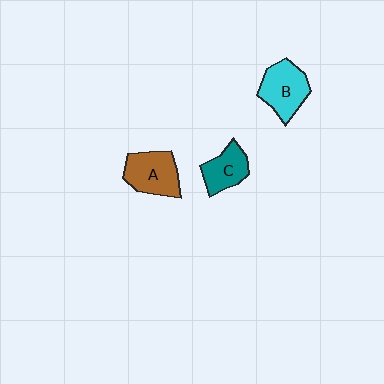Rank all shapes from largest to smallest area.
From largest to smallest: B (cyan), A (brown), C (teal).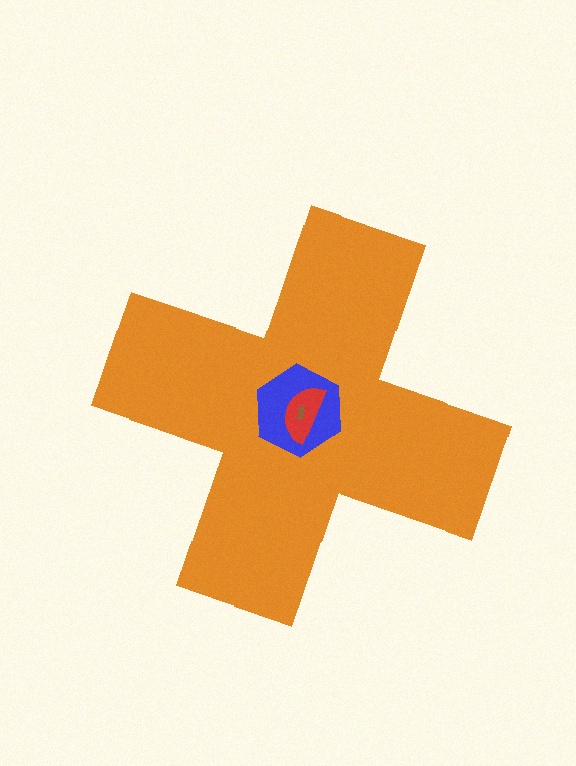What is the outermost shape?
The orange cross.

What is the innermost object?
The brown arrow.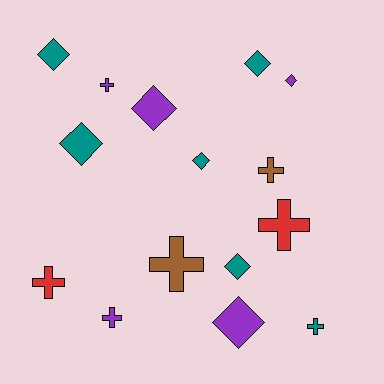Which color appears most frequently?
Teal, with 6 objects.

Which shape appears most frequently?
Diamond, with 8 objects.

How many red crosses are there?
There are 2 red crosses.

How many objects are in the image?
There are 15 objects.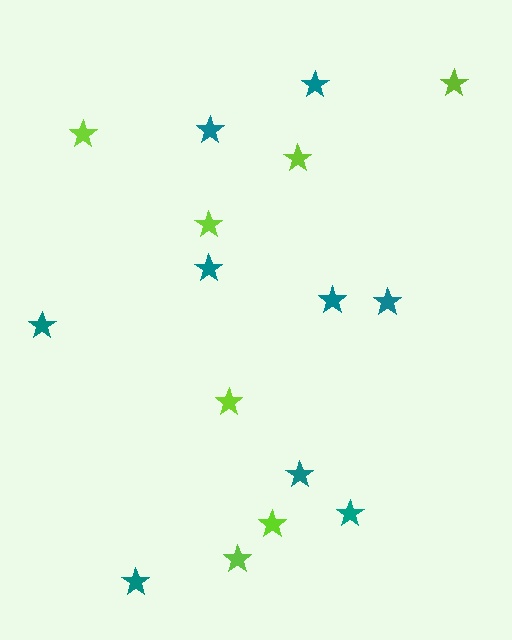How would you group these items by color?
There are 2 groups: one group of teal stars (9) and one group of lime stars (7).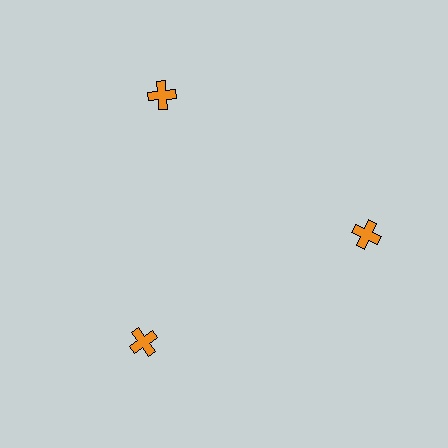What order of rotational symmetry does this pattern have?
This pattern has 3-fold rotational symmetry.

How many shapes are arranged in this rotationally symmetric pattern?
There are 3 shapes, arranged in 3 groups of 1.